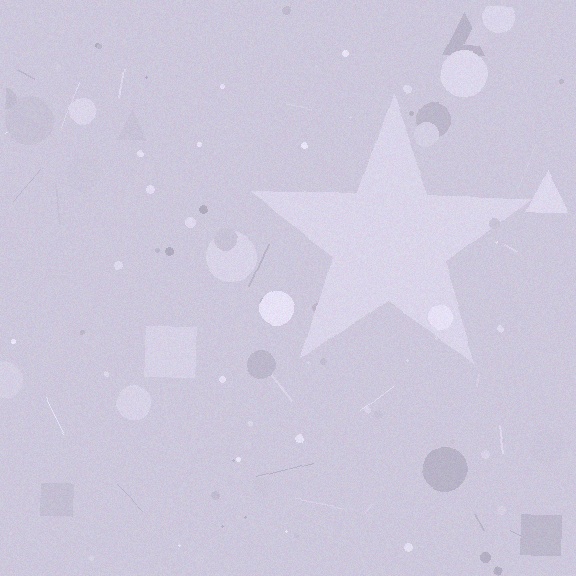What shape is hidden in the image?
A star is hidden in the image.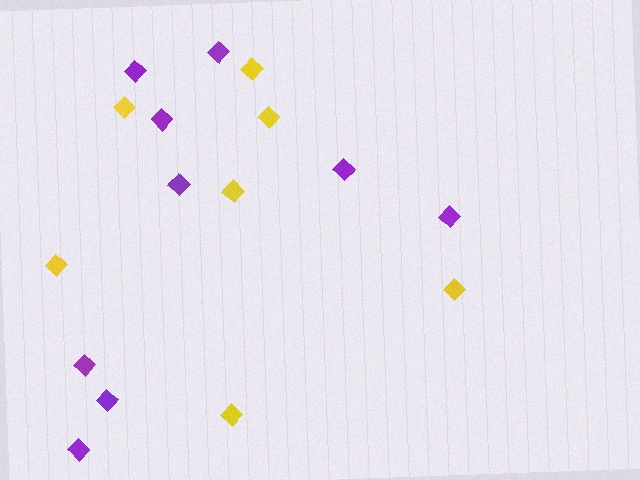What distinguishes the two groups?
There are 2 groups: one group of yellow diamonds (7) and one group of purple diamonds (9).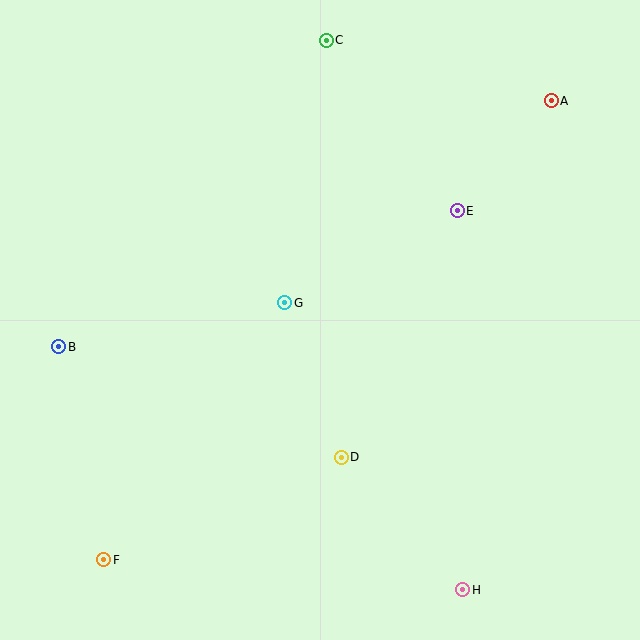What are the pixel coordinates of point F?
Point F is at (104, 560).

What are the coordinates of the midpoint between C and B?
The midpoint between C and B is at (192, 193).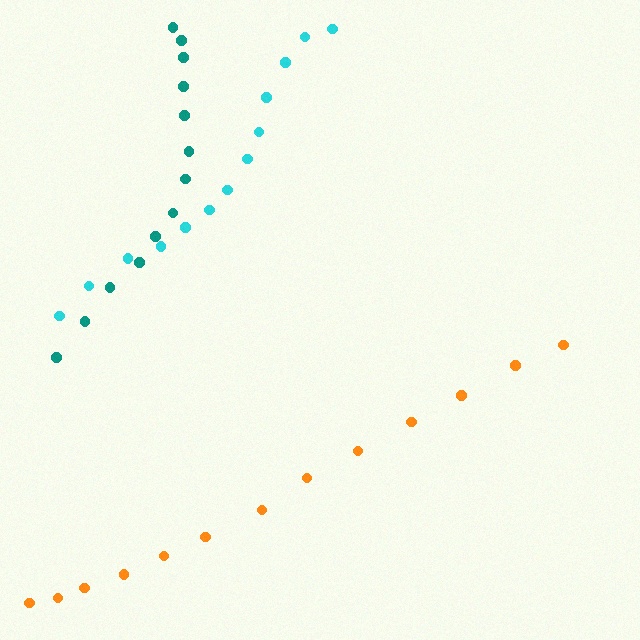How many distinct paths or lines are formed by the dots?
There are 3 distinct paths.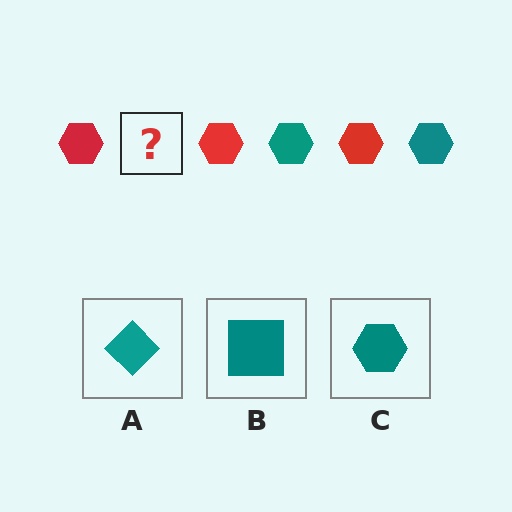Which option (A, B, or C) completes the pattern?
C.